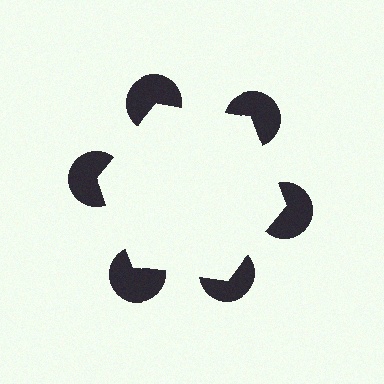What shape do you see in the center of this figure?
An illusory hexagon — its edges are inferred from the aligned wedge cuts in the pac-man discs, not physically drawn.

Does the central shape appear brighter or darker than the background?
It typically appears slightly brighter than the background, even though no actual brightness change is drawn.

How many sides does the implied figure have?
6 sides.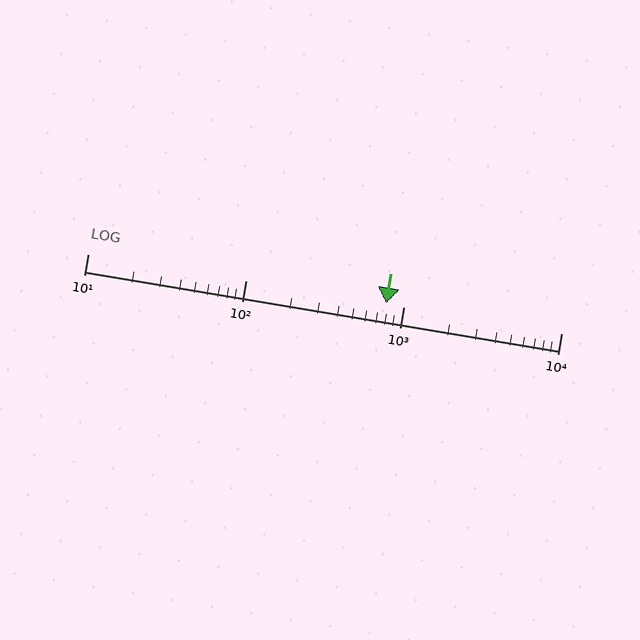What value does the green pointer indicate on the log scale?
The pointer indicates approximately 780.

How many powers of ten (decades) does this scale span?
The scale spans 3 decades, from 10 to 10000.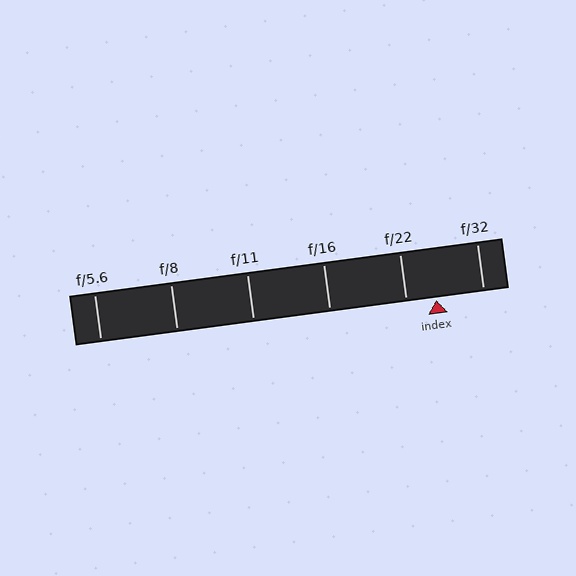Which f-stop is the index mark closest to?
The index mark is closest to f/22.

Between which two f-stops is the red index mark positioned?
The index mark is between f/22 and f/32.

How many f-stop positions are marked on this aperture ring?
There are 6 f-stop positions marked.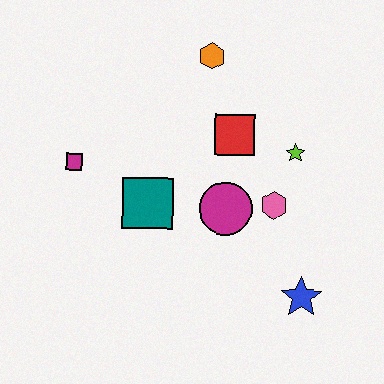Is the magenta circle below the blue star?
No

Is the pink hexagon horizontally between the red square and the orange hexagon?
No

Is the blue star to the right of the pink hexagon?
Yes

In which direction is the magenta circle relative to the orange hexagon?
The magenta circle is below the orange hexagon.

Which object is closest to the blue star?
The pink hexagon is closest to the blue star.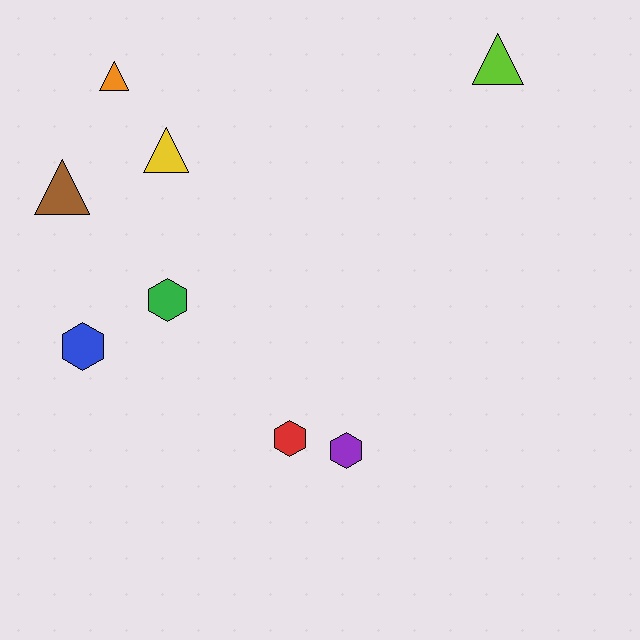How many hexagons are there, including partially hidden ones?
There are 4 hexagons.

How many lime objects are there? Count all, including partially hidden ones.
There is 1 lime object.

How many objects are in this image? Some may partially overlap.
There are 8 objects.